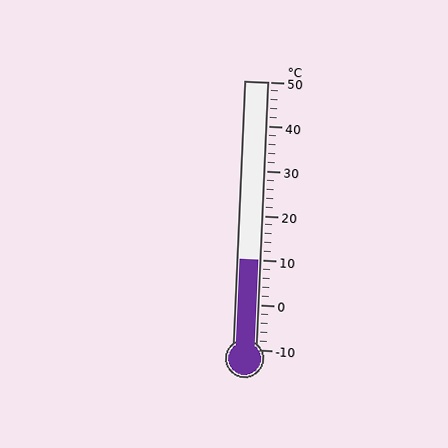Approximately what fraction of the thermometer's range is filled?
The thermometer is filled to approximately 35% of its range.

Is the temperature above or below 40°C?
The temperature is below 40°C.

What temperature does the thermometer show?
The thermometer shows approximately 10°C.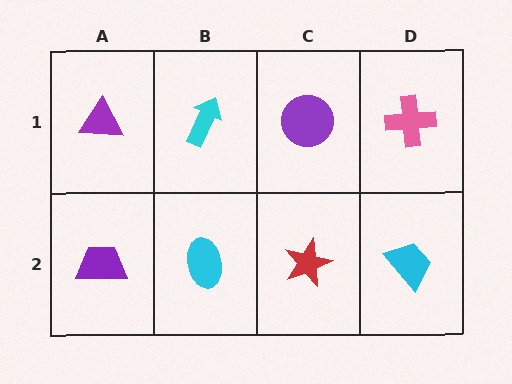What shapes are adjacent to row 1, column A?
A purple trapezoid (row 2, column A), a cyan arrow (row 1, column B).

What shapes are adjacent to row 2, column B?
A cyan arrow (row 1, column B), a purple trapezoid (row 2, column A), a red star (row 2, column C).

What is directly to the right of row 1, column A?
A cyan arrow.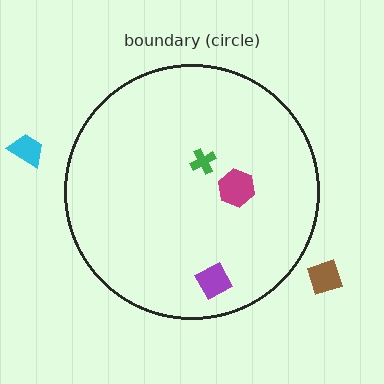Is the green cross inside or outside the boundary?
Inside.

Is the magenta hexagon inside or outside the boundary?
Inside.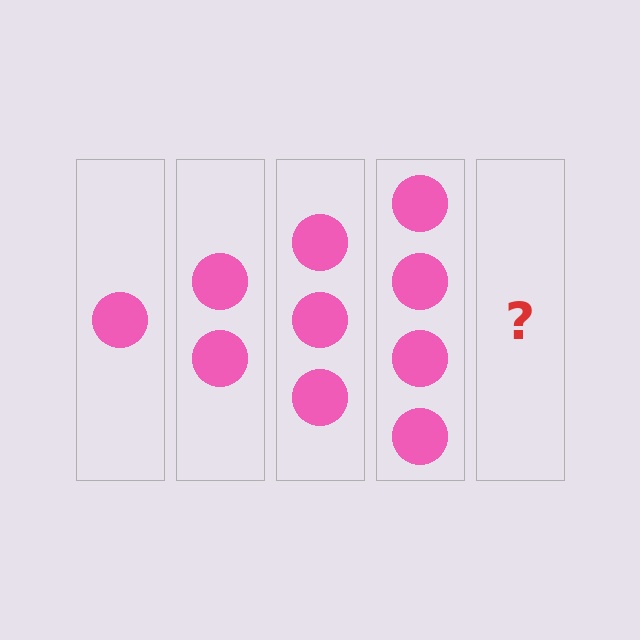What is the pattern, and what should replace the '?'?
The pattern is that each step adds one more circle. The '?' should be 5 circles.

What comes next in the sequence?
The next element should be 5 circles.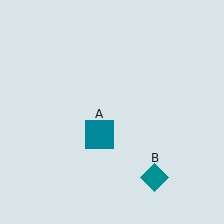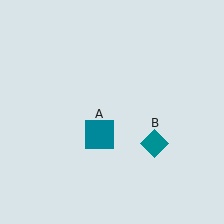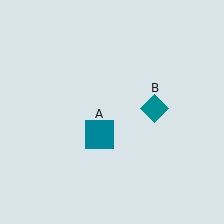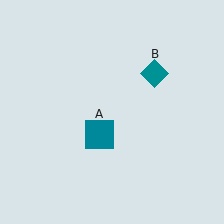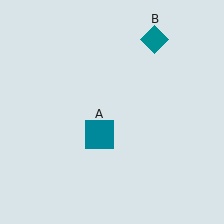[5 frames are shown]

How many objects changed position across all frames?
1 object changed position: teal diamond (object B).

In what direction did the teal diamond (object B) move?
The teal diamond (object B) moved up.